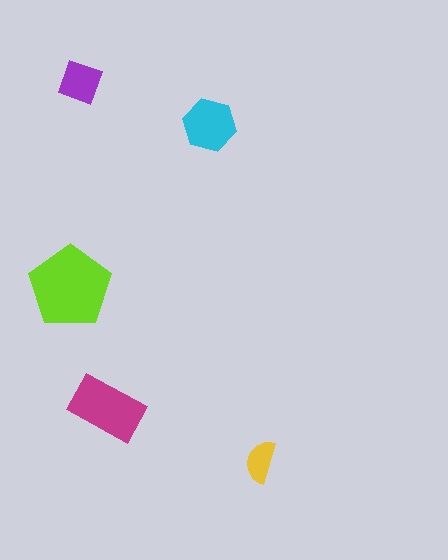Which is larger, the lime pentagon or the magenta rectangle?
The lime pentagon.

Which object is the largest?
The lime pentagon.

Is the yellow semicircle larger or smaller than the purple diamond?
Smaller.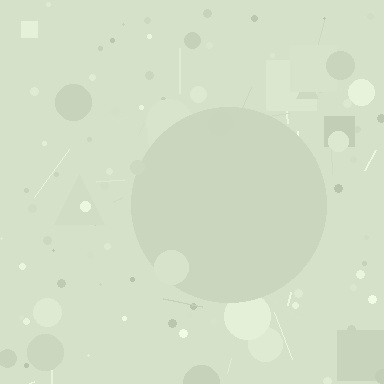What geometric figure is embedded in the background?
A circle is embedded in the background.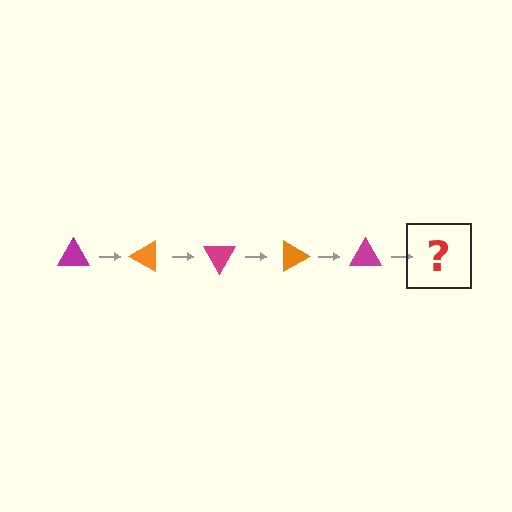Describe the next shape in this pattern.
It should be an orange triangle, rotated 150 degrees from the start.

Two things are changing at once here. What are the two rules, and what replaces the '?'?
The two rules are that it rotates 30 degrees each step and the color cycles through magenta and orange. The '?' should be an orange triangle, rotated 150 degrees from the start.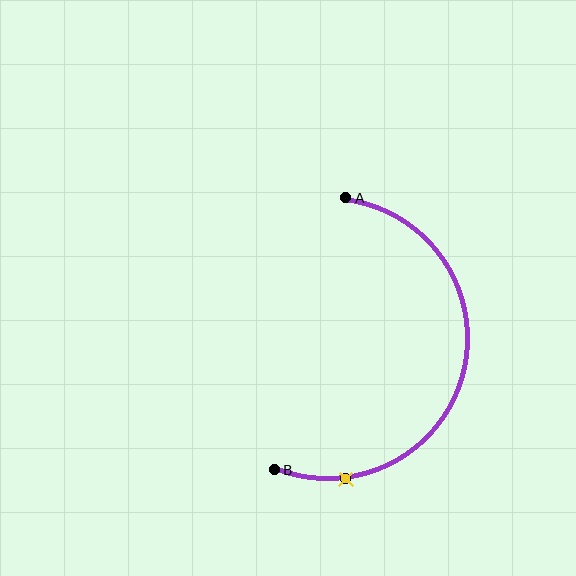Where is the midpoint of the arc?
The arc midpoint is the point on the curve farthest from the straight line joining A and B. It sits to the right of that line.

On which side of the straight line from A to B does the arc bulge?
The arc bulges to the right of the straight line connecting A and B.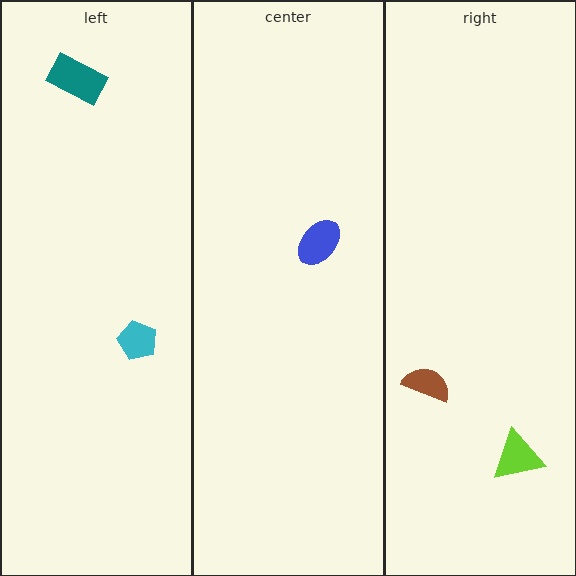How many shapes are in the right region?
2.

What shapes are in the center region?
The blue ellipse.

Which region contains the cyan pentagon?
The left region.